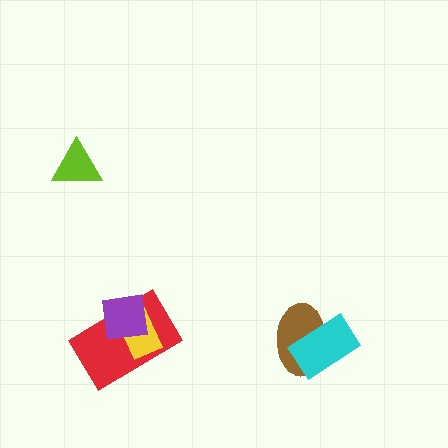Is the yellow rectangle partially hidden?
Yes, it is partially covered by another shape.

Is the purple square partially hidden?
No, no other shape covers it.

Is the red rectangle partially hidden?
Yes, it is partially covered by another shape.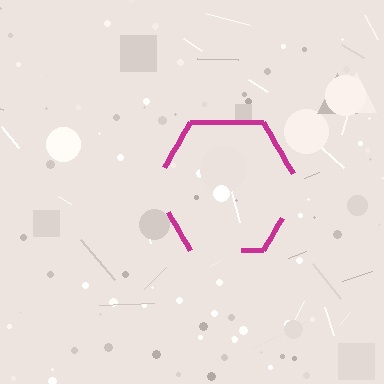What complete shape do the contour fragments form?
The contour fragments form a hexagon.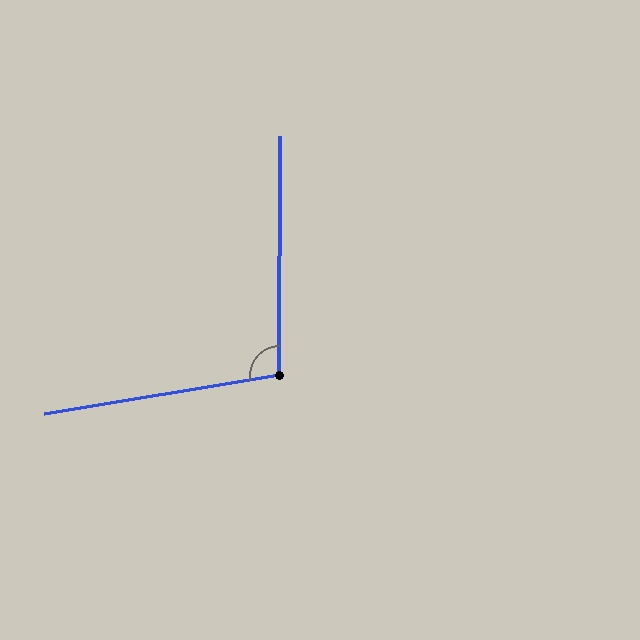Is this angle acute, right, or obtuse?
It is obtuse.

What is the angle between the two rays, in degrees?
Approximately 100 degrees.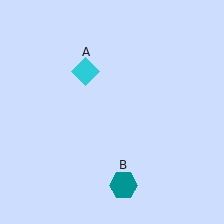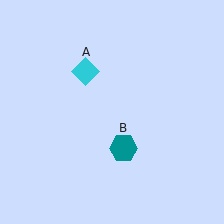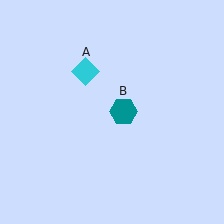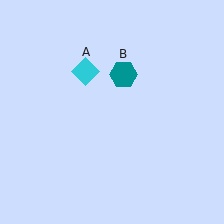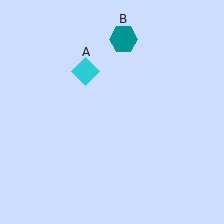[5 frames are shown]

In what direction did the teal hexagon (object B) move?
The teal hexagon (object B) moved up.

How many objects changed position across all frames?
1 object changed position: teal hexagon (object B).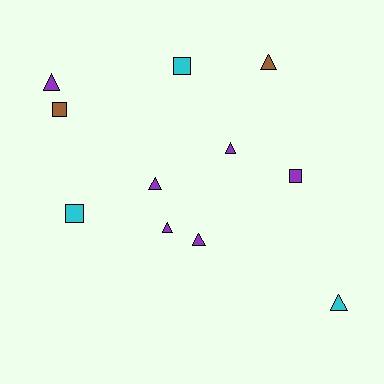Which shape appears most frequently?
Triangle, with 7 objects.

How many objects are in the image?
There are 11 objects.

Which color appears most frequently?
Purple, with 6 objects.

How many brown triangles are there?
There is 1 brown triangle.